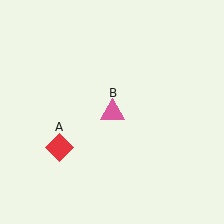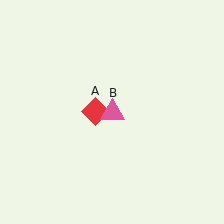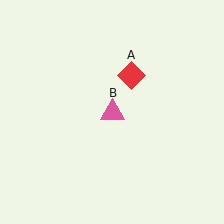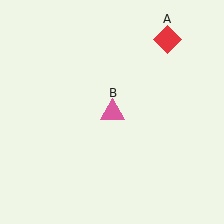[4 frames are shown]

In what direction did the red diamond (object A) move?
The red diamond (object A) moved up and to the right.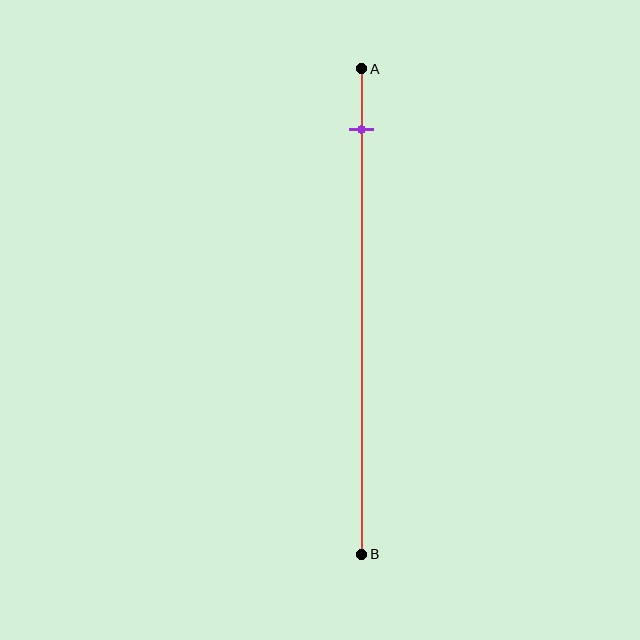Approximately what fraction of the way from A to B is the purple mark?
The purple mark is approximately 15% of the way from A to B.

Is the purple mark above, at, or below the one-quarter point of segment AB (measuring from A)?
The purple mark is above the one-quarter point of segment AB.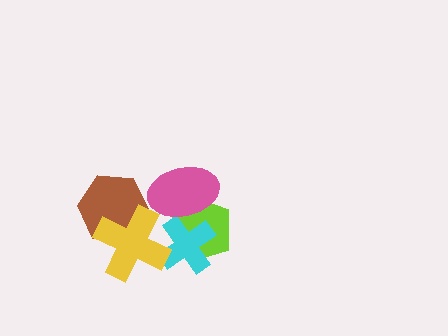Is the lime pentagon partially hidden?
Yes, it is partially covered by another shape.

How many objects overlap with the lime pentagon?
2 objects overlap with the lime pentagon.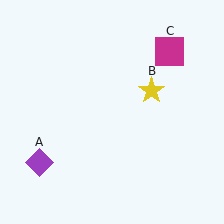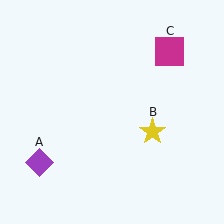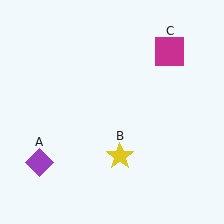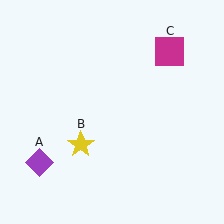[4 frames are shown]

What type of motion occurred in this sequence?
The yellow star (object B) rotated clockwise around the center of the scene.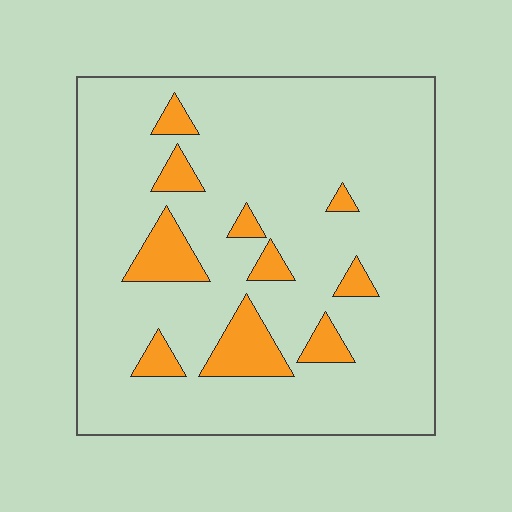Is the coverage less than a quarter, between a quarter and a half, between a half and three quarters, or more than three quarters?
Less than a quarter.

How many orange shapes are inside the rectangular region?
10.